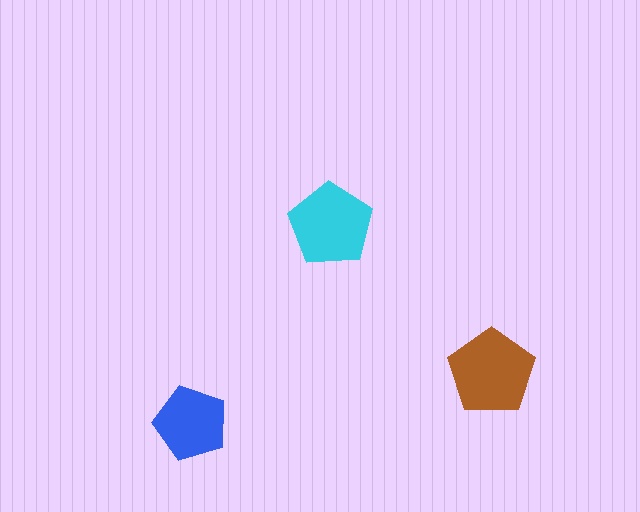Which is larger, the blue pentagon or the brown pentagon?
The brown one.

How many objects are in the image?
There are 3 objects in the image.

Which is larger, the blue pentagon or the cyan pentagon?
The cyan one.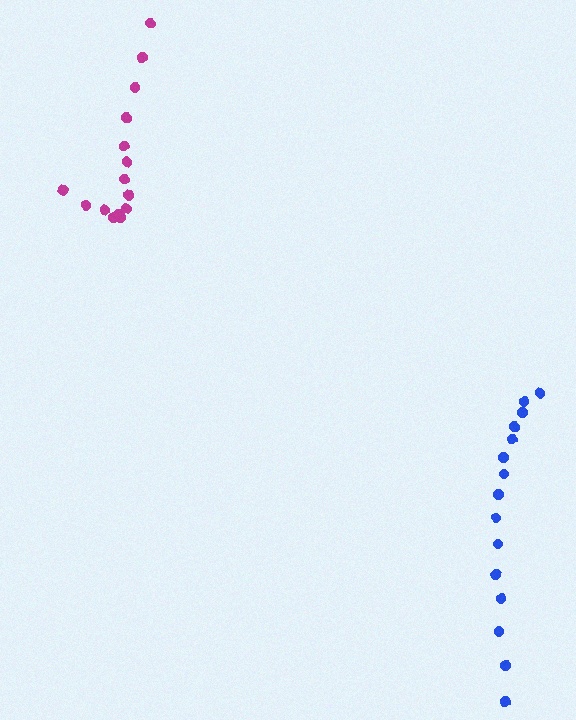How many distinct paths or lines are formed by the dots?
There are 2 distinct paths.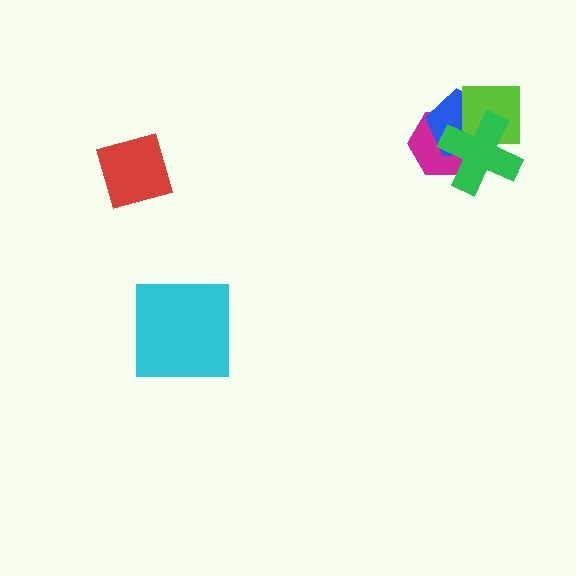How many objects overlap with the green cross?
3 objects overlap with the green cross.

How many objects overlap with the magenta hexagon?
3 objects overlap with the magenta hexagon.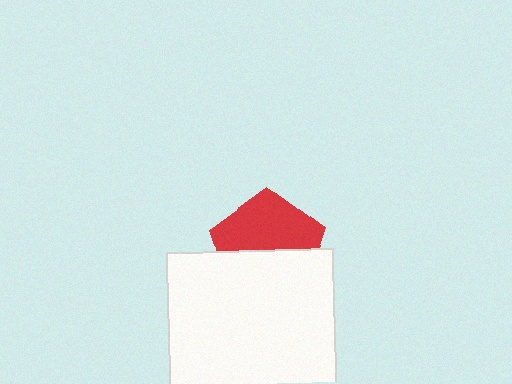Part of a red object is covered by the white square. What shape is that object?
It is a pentagon.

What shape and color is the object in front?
The object in front is a white square.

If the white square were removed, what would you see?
You would see the complete red pentagon.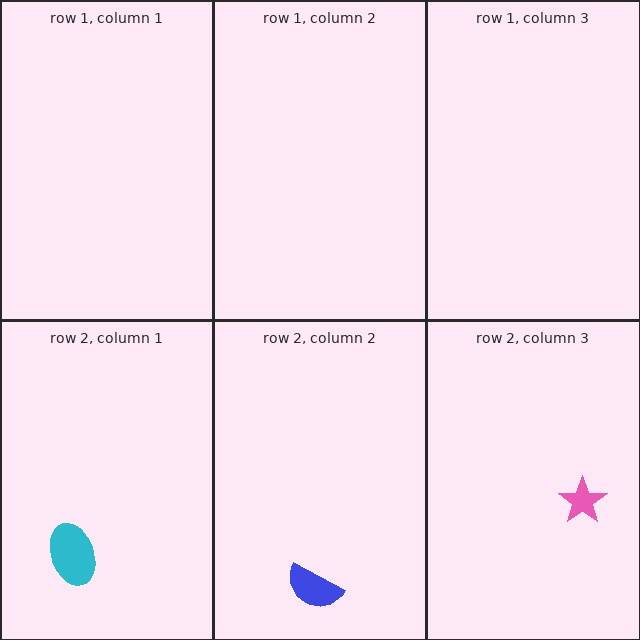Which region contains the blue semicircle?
The row 2, column 2 region.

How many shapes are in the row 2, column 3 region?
1.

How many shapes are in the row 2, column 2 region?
1.